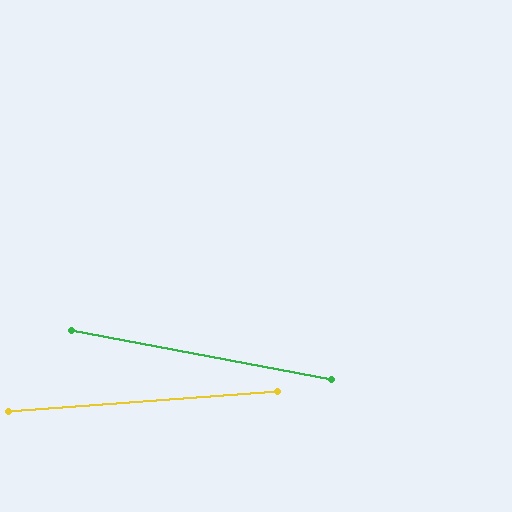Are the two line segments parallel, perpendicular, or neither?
Neither parallel nor perpendicular — they differ by about 15°.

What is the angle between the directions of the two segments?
Approximately 15 degrees.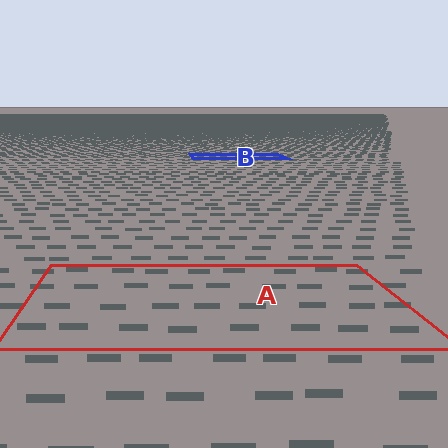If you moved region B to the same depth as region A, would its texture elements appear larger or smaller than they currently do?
They would appear larger. At a closer depth, the same texture elements are projected at a bigger on-screen size.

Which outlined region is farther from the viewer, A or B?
Region B is farther from the viewer — the texture elements inside it appear smaller and more densely packed.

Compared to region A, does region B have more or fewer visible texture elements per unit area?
Region B has more texture elements per unit area — they are packed more densely because it is farther away.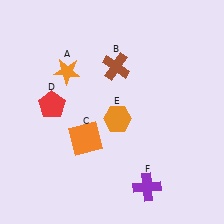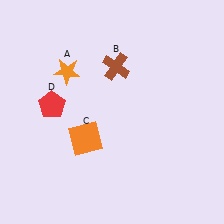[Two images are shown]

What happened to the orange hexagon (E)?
The orange hexagon (E) was removed in Image 2. It was in the bottom-right area of Image 1.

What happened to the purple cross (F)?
The purple cross (F) was removed in Image 2. It was in the bottom-right area of Image 1.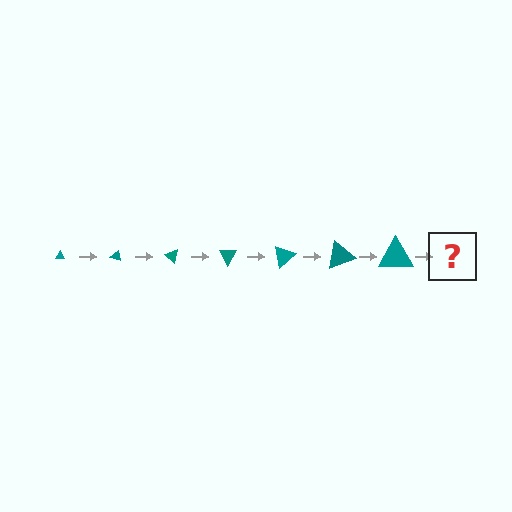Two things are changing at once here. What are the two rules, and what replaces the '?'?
The two rules are that the triangle grows larger each step and it rotates 20 degrees each step. The '?' should be a triangle, larger than the previous one and rotated 140 degrees from the start.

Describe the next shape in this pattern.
It should be a triangle, larger than the previous one and rotated 140 degrees from the start.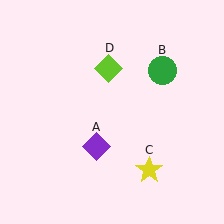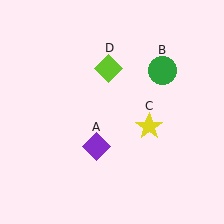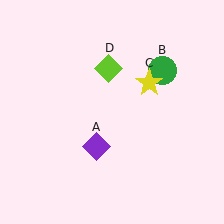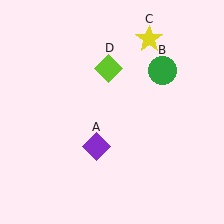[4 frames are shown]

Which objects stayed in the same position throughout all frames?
Purple diamond (object A) and green circle (object B) and lime diamond (object D) remained stationary.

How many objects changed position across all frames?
1 object changed position: yellow star (object C).